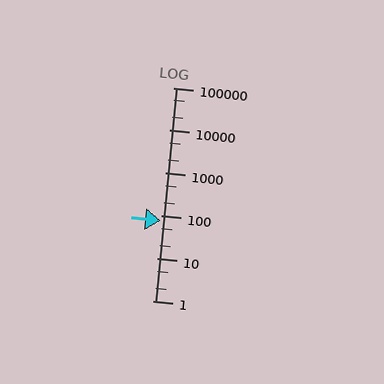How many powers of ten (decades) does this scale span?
The scale spans 5 decades, from 1 to 100000.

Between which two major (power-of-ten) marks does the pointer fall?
The pointer is between 10 and 100.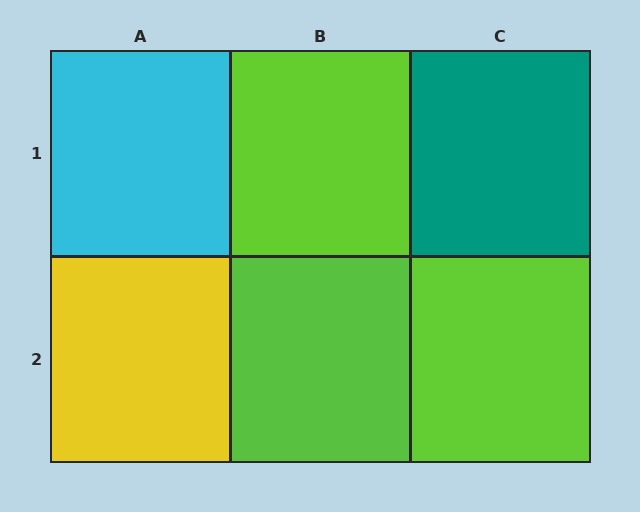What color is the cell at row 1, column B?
Lime.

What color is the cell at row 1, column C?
Teal.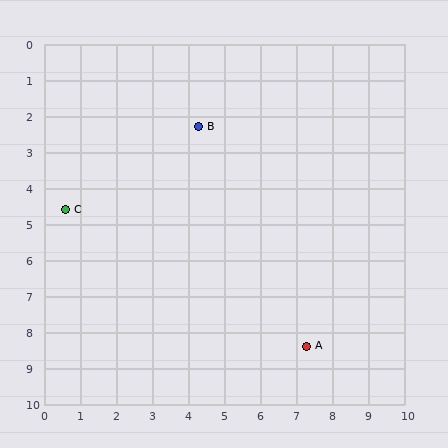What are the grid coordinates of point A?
Point A is at approximately (7.3, 8.4).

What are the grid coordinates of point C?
Point C is at approximately (0.6, 4.6).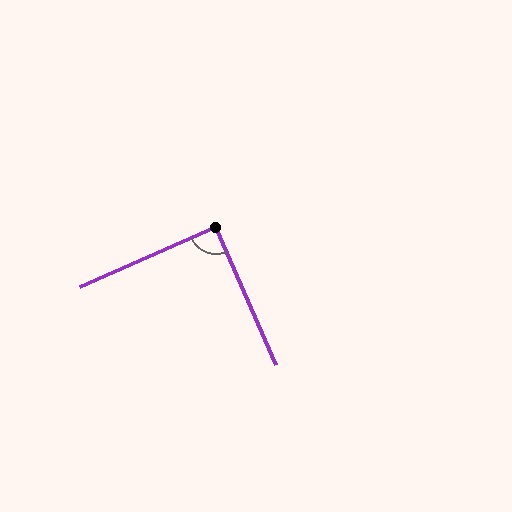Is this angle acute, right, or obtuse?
It is approximately a right angle.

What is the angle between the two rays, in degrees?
Approximately 90 degrees.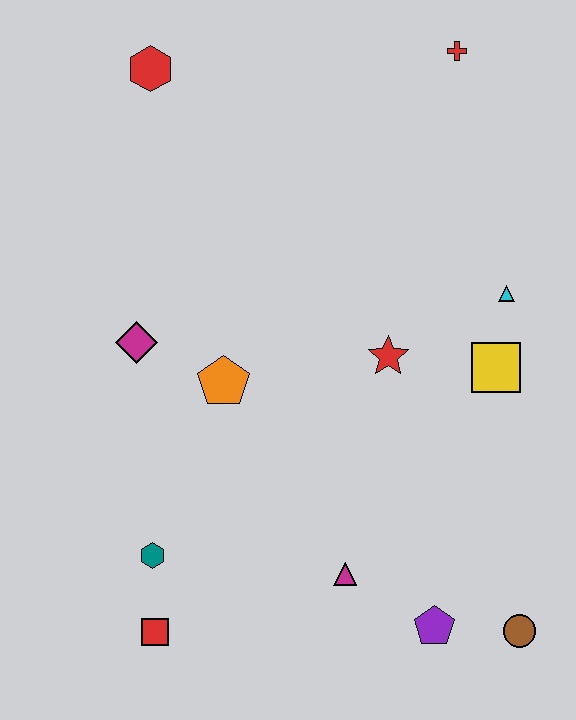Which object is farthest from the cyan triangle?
The red square is farthest from the cyan triangle.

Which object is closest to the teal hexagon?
The red square is closest to the teal hexagon.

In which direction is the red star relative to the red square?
The red star is above the red square.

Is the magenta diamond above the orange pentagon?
Yes